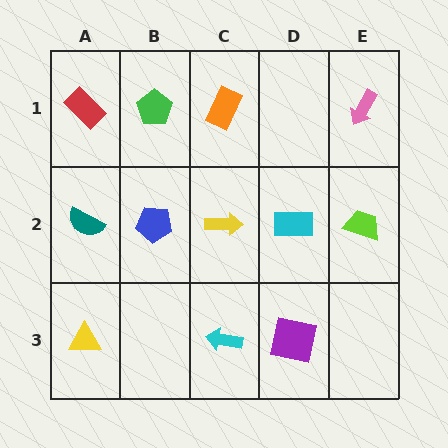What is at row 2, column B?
A blue pentagon.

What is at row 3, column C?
A cyan arrow.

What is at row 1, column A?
A red rectangle.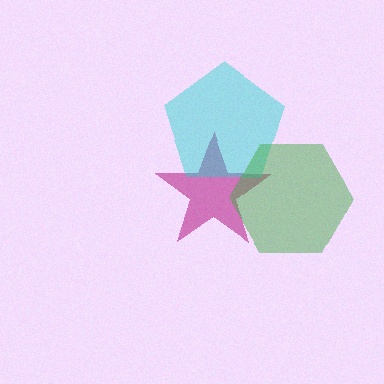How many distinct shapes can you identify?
There are 3 distinct shapes: a magenta star, a cyan pentagon, a green hexagon.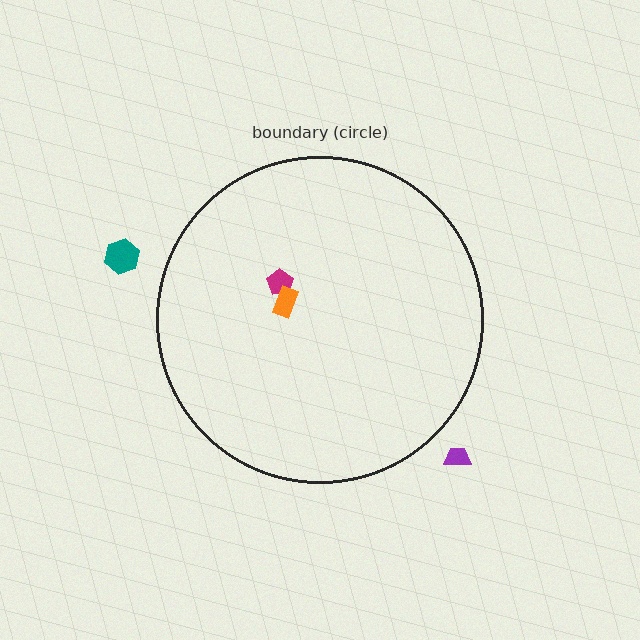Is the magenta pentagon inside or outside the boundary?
Inside.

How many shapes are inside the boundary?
2 inside, 2 outside.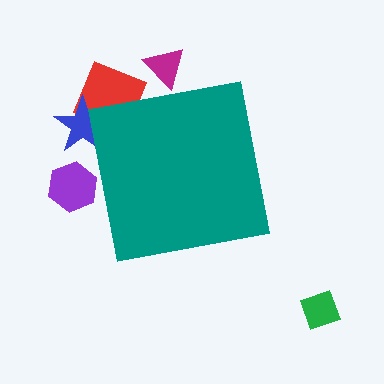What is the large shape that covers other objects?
A teal square.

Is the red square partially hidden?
Yes, the red square is partially hidden behind the teal square.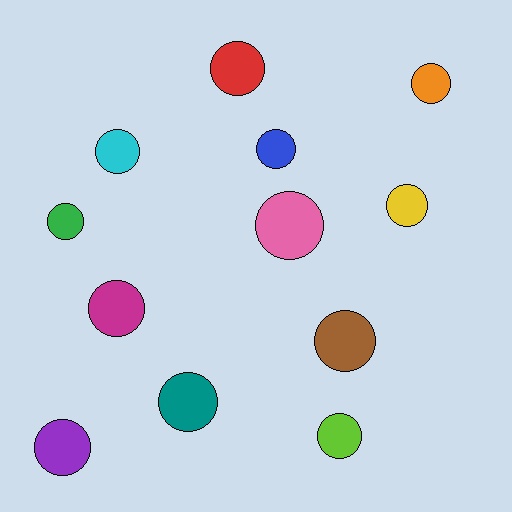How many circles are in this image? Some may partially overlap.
There are 12 circles.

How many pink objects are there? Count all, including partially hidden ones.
There is 1 pink object.